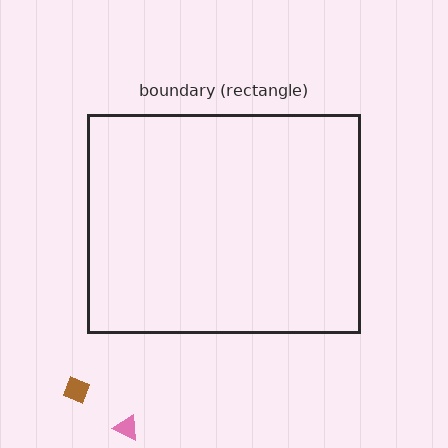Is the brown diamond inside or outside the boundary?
Outside.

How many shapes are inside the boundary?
0 inside, 2 outside.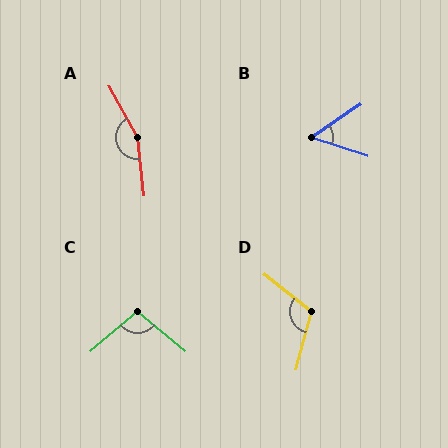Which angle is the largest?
A, at approximately 158 degrees.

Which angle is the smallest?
B, at approximately 52 degrees.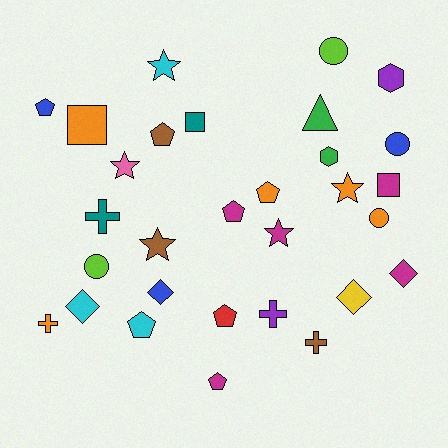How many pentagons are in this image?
There are 7 pentagons.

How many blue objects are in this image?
There are 3 blue objects.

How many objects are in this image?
There are 30 objects.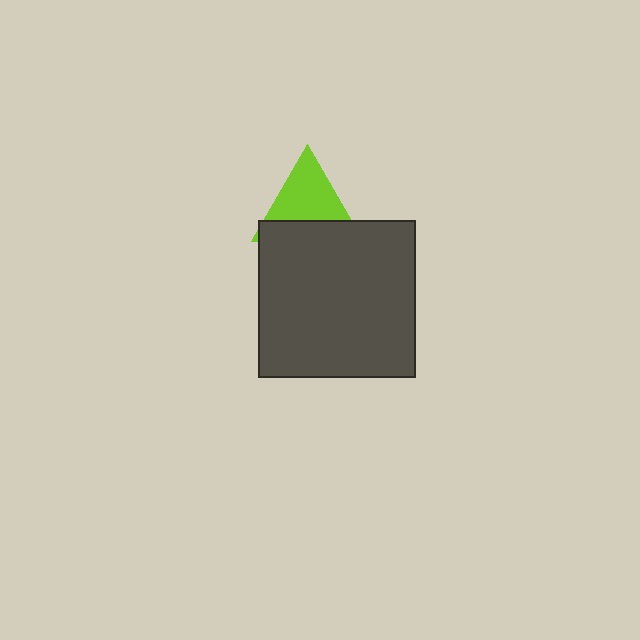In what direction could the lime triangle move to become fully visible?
The lime triangle could move up. That would shift it out from behind the dark gray square entirely.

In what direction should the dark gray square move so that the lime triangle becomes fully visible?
The dark gray square should move down. That is the shortest direction to clear the overlap and leave the lime triangle fully visible.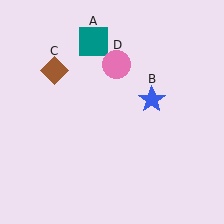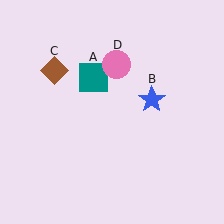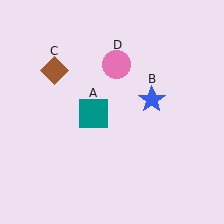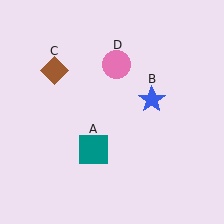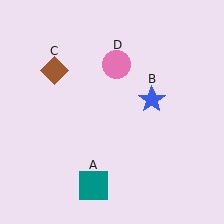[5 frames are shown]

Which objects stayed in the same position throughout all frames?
Blue star (object B) and brown diamond (object C) and pink circle (object D) remained stationary.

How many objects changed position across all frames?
1 object changed position: teal square (object A).